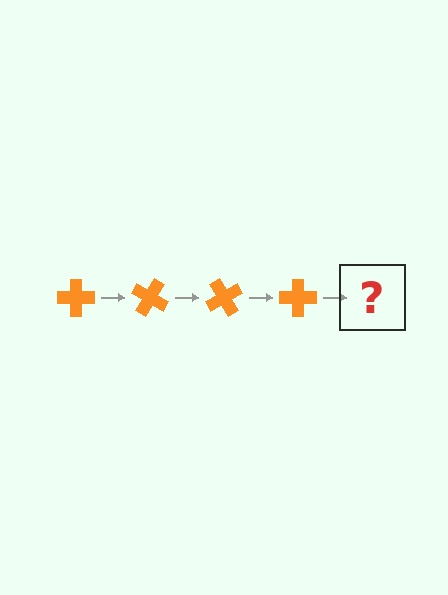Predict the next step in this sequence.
The next step is an orange cross rotated 120 degrees.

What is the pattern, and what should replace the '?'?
The pattern is that the cross rotates 30 degrees each step. The '?' should be an orange cross rotated 120 degrees.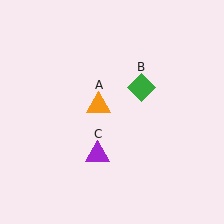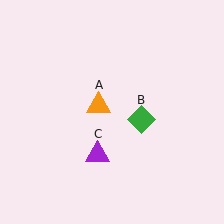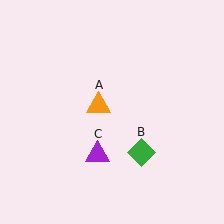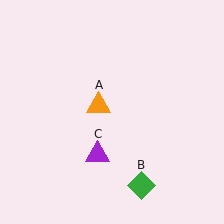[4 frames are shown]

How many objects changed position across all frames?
1 object changed position: green diamond (object B).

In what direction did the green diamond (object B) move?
The green diamond (object B) moved down.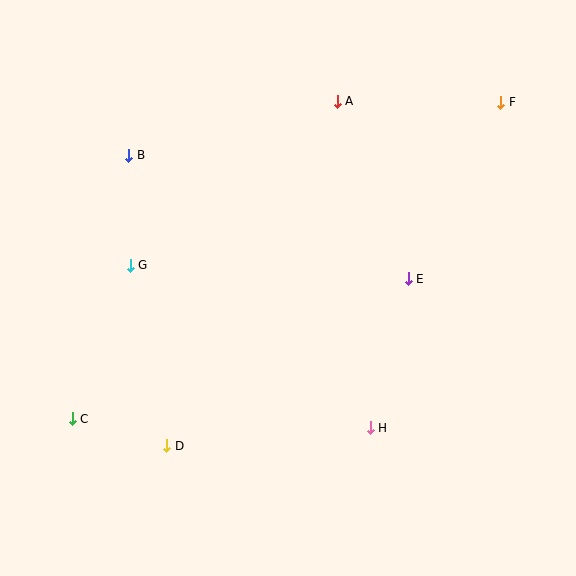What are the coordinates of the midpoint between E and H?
The midpoint between E and H is at (389, 353).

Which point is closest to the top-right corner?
Point F is closest to the top-right corner.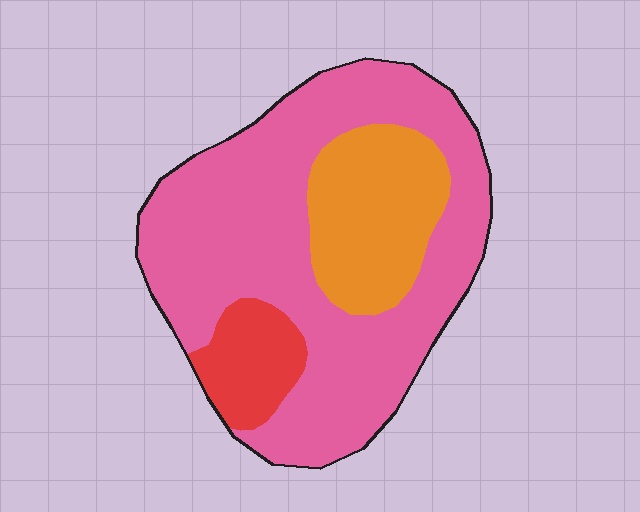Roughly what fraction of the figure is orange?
Orange covers roughly 20% of the figure.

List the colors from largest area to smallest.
From largest to smallest: pink, orange, red.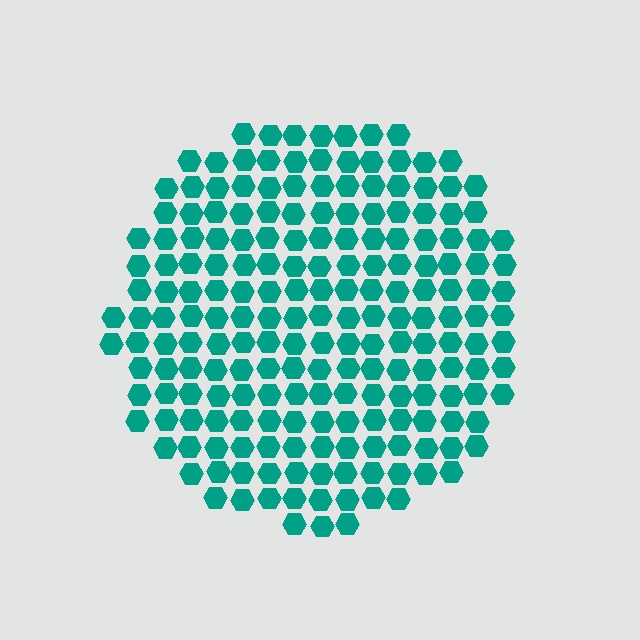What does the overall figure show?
The overall figure shows a circle.